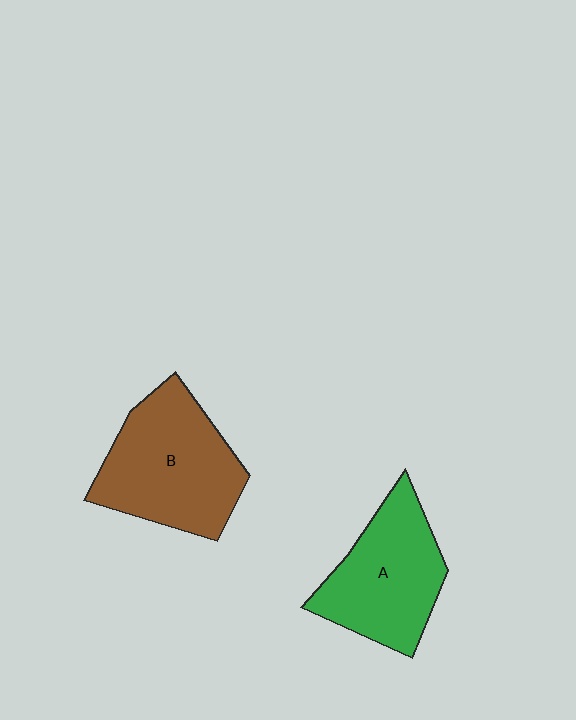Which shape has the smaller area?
Shape A (green).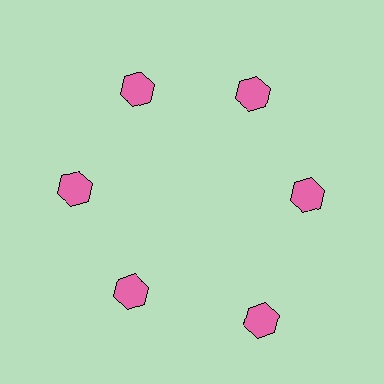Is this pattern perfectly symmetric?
No. The 6 pink hexagons are arranged in a ring, but one element near the 5 o'clock position is pushed outward from the center, breaking the 6-fold rotational symmetry.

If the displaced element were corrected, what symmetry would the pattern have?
It would have 6-fold rotational symmetry — the pattern would map onto itself every 60 degrees.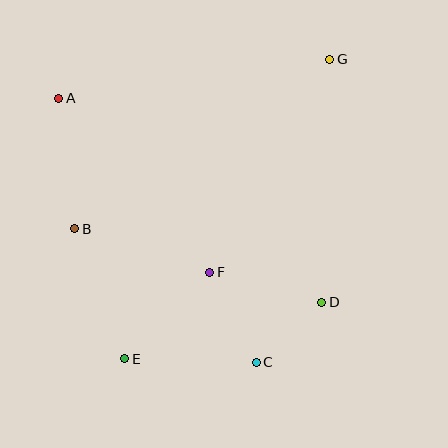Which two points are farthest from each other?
Points E and G are farthest from each other.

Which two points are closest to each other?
Points C and D are closest to each other.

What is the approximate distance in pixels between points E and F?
The distance between E and F is approximately 121 pixels.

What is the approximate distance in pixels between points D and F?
The distance between D and F is approximately 116 pixels.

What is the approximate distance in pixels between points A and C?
The distance between A and C is approximately 330 pixels.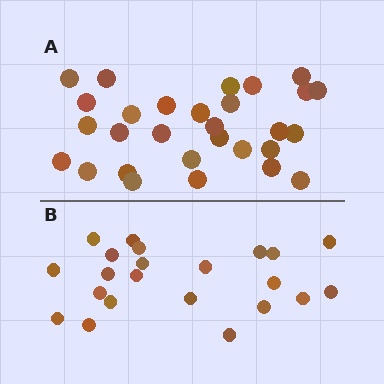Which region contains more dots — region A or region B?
Region A (the top region) has more dots.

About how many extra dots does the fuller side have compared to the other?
Region A has roughly 8 or so more dots than region B.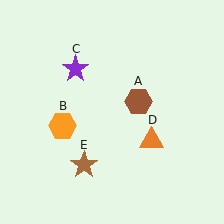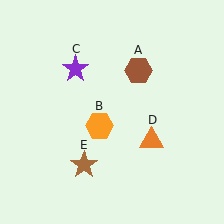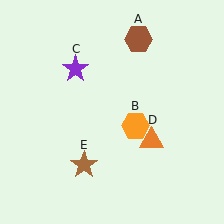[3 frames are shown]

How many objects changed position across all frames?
2 objects changed position: brown hexagon (object A), orange hexagon (object B).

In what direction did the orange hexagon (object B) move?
The orange hexagon (object B) moved right.